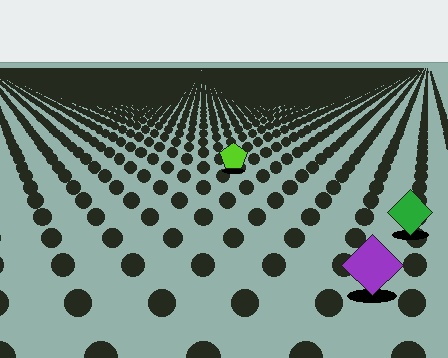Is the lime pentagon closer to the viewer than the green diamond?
No. The green diamond is closer — you can tell from the texture gradient: the ground texture is coarser near it.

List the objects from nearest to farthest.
From nearest to farthest: the purple diamond, the green diamond, the lime pentagon.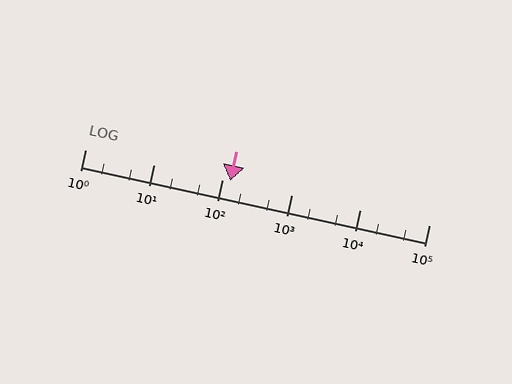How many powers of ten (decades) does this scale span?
The scale spans 5 decades, from 1 to 100000.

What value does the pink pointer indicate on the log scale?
The pointer indicates approximately 130.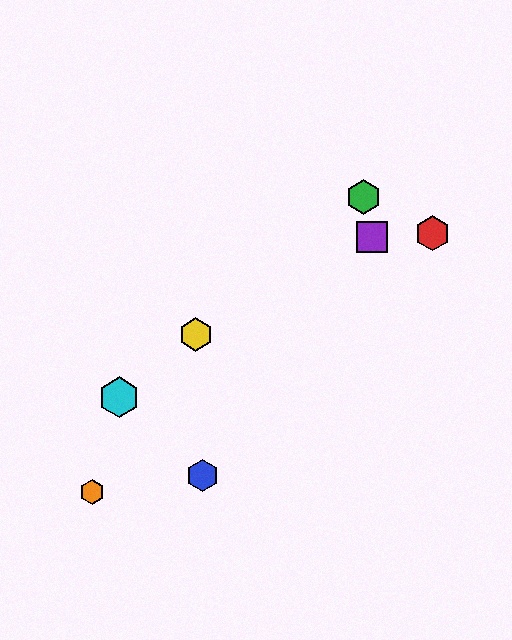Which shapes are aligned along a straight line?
The green hexagon, the yellow hexagon, the cyan hexagon are aligned along a straight line.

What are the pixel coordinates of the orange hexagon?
The orange hexagon is at (92, 492).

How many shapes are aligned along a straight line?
3 shapes (the green hexagon, the yellow hexagon, the cyan hexagon) are aligned along a straight line.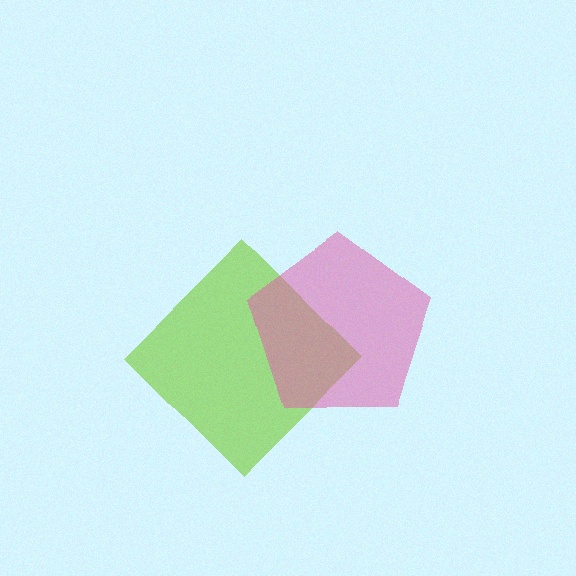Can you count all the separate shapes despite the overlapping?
Yes, there are 2 separate shapes.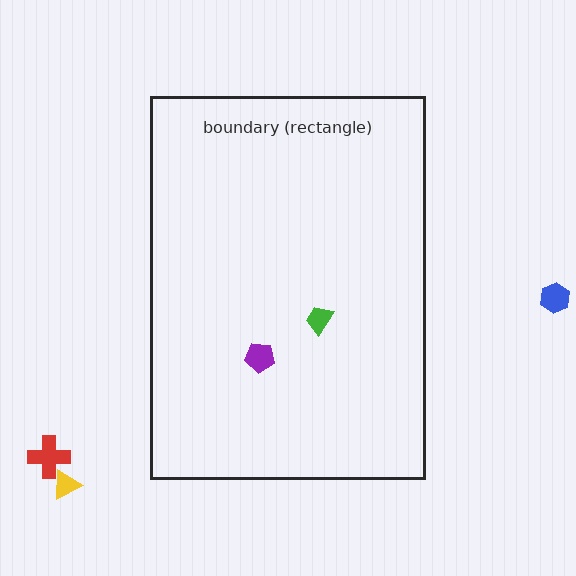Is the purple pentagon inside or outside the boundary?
Inside.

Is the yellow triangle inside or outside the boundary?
Outside.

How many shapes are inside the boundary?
2 inside, 3 outside.